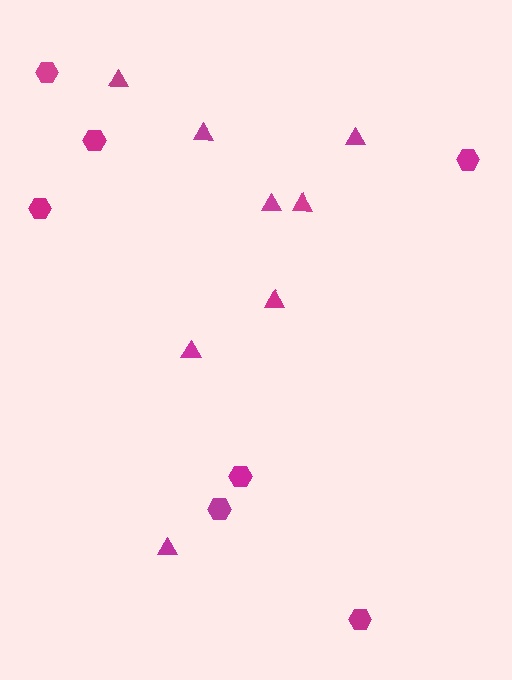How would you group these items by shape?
There are 2 groups: one group of hexagons (7) and one group of triangles (8).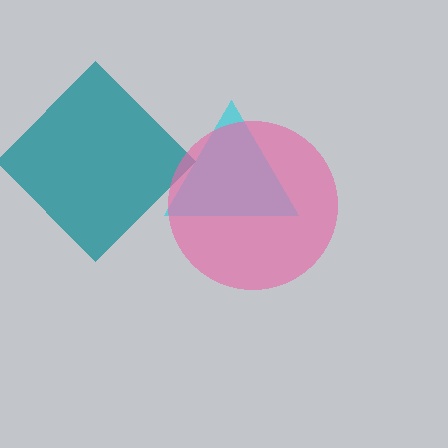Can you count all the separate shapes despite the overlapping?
Yes, there are 3 separate shapes.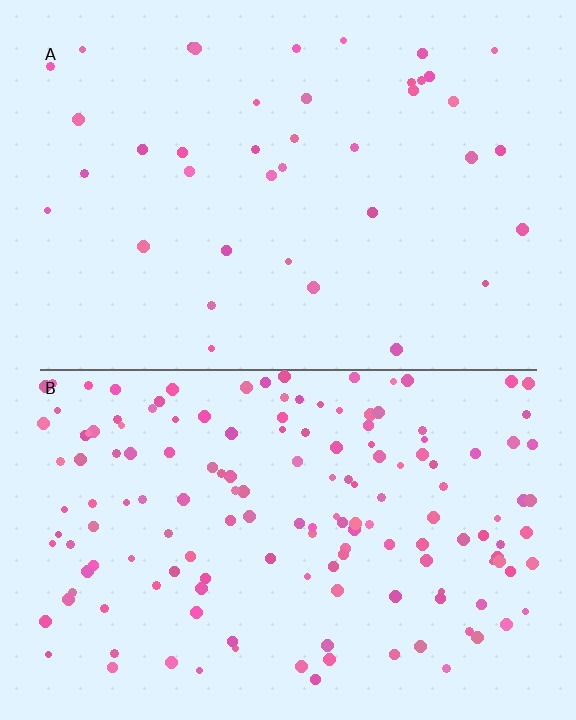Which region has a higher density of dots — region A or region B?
B (the bottom).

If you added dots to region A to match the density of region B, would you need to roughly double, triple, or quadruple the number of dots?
Approximately quadruple.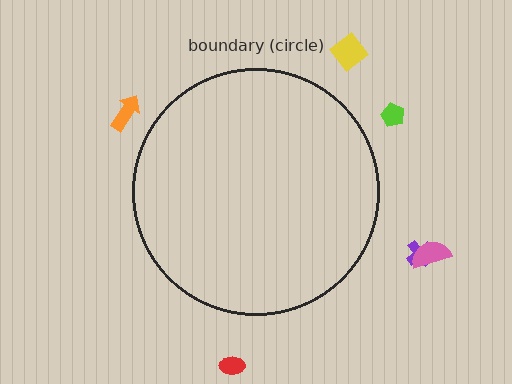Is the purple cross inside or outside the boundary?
Outside.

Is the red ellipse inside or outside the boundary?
Outside.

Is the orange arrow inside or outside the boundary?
Outside.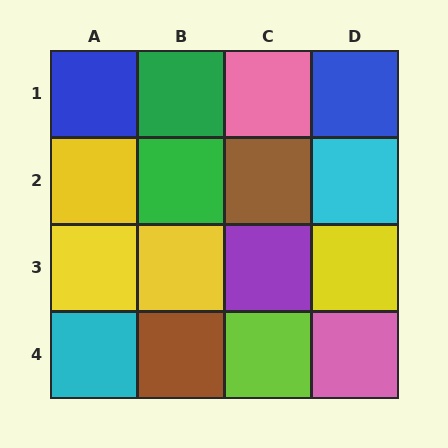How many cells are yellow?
4 cells are yellow.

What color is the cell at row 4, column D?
Pink.